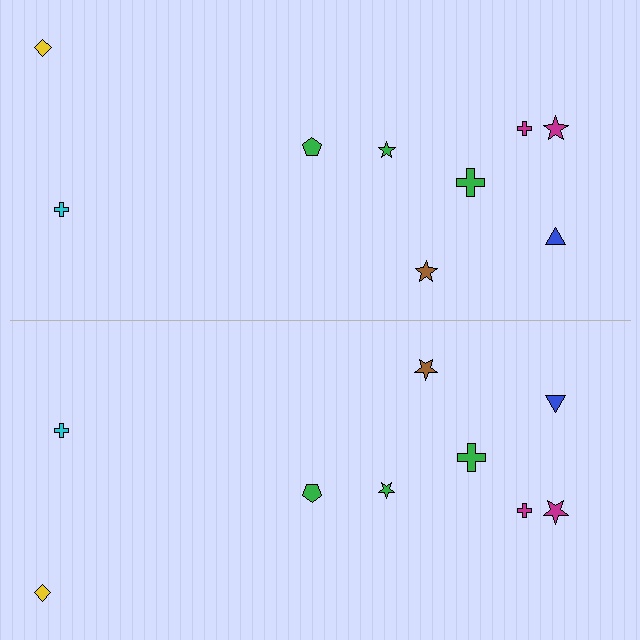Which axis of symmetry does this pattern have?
The pattern has a horizontal axis of symmetry running through the center of the image.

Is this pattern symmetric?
Yes, this pattern has bilateral (reflection) symmetry.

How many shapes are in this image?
There are 18 shapes in this image.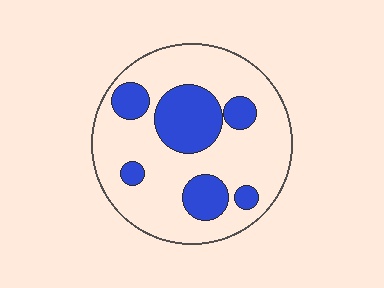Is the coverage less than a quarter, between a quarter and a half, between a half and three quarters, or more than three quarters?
Between a quarter and a half.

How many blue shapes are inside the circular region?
6.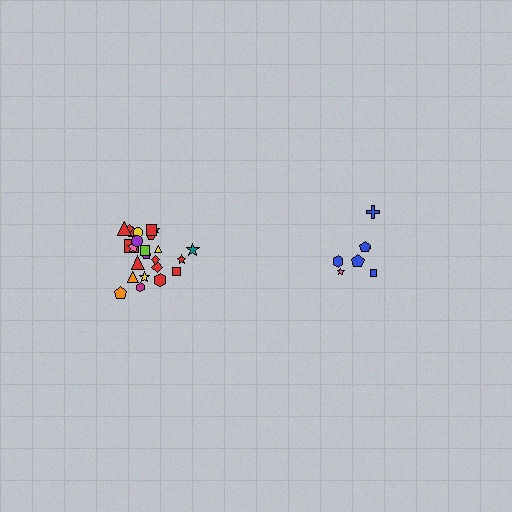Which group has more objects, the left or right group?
The left group.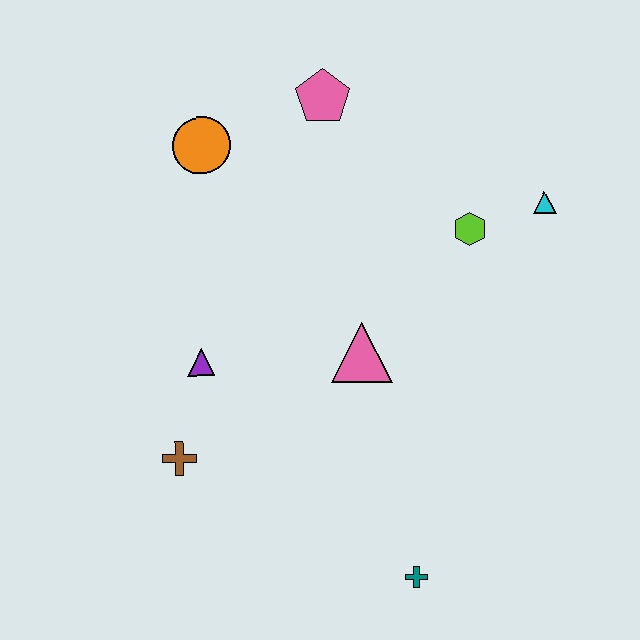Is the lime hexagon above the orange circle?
No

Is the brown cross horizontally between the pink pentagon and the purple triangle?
No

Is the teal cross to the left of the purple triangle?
No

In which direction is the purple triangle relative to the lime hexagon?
The purple triangle is to the left of the lime hexagon.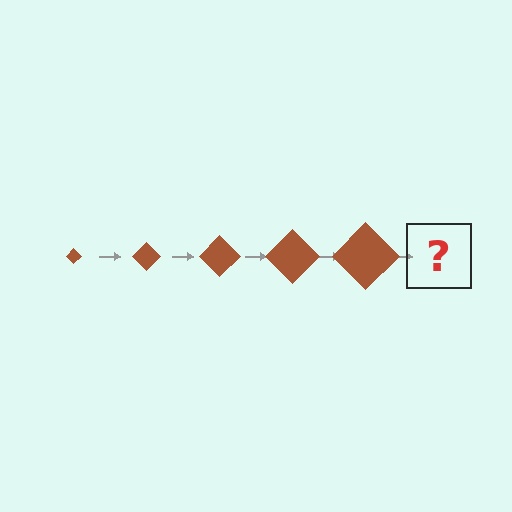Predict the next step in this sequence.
The next step is a brown diamond, larger than the previous one.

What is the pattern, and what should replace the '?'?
The pattern is that the diamond gets progressively larger each step. The '?' should be a brown diamond, larger than the previous one.